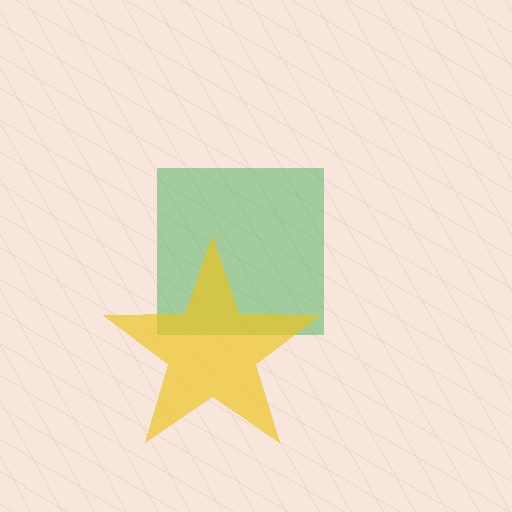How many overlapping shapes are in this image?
There are 2 overlapping shapes in the image.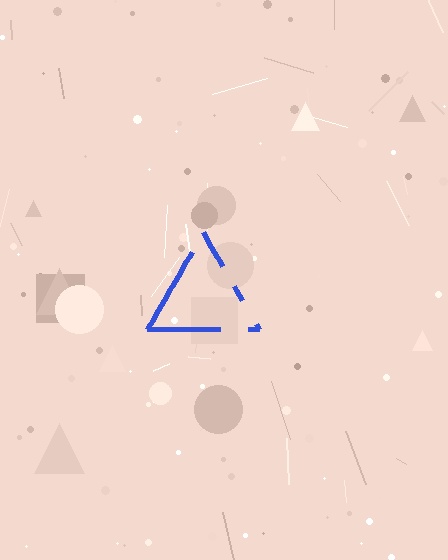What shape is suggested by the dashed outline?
The dashed outline suggests a triangle.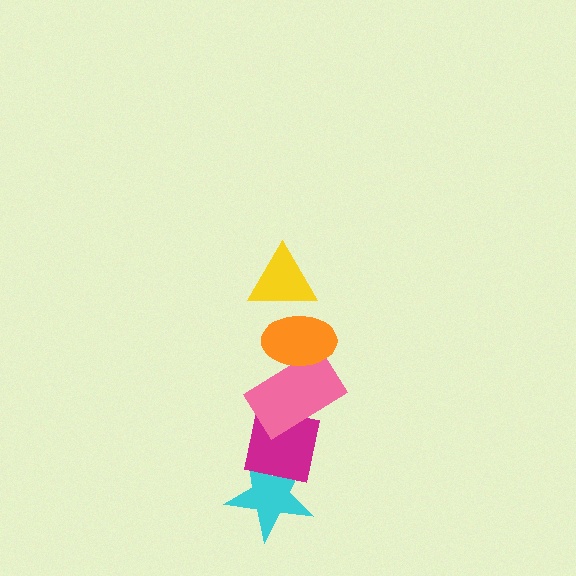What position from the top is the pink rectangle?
The pink rectangle is 3rd from the top.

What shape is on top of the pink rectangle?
The orange ellipse is on top of the pink rectangle.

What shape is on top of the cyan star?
The magenta square is on top of the cyan star.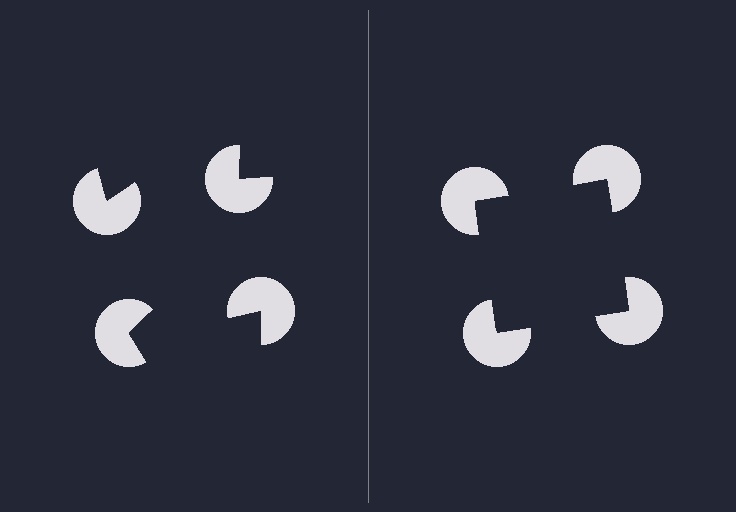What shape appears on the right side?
An illusory square.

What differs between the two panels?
The pac-man discs are positioned identically on both sides; only the wedge orientations differ. On the right they align to a square; on the left they are misaligned.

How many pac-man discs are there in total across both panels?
8 — 4 on each side.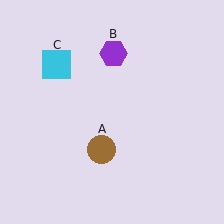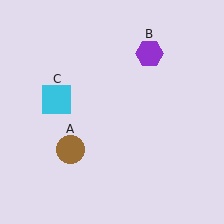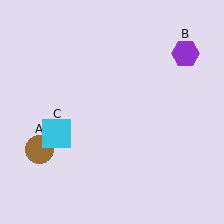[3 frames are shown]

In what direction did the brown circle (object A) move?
The brown circle (object A) moved left.